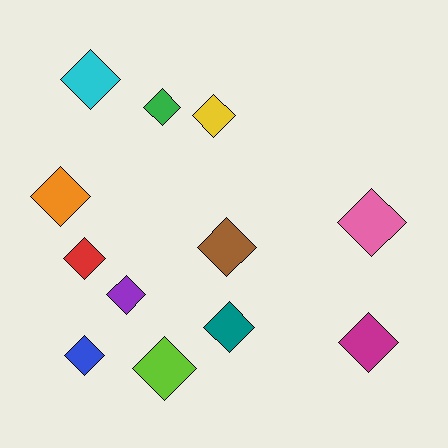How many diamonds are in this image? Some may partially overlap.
There are 12 diamonds.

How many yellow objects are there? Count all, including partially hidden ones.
There is 1 yellow object.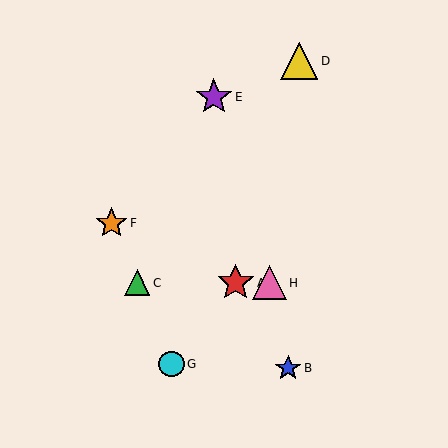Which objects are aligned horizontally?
Objects A, C, H are aligned horizontally.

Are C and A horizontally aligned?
Yes, both are at y≈283.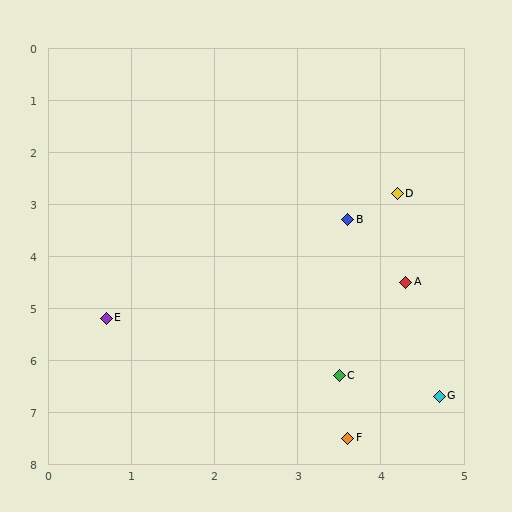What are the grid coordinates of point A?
Point A is at approximately (4.3, 4.5).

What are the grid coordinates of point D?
Point D is at approximately (4.2, 2.8).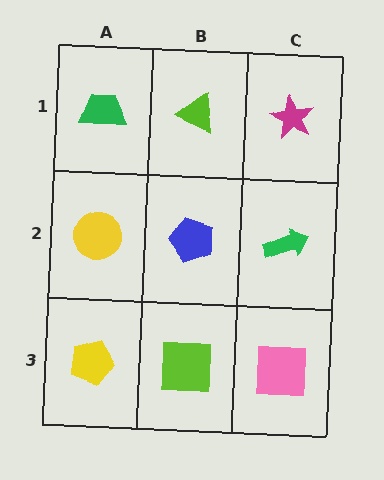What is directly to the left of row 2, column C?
A blue pentagon.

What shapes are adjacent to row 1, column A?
A yellow circle (row 2, column A), a lime triangle (row 1, column B).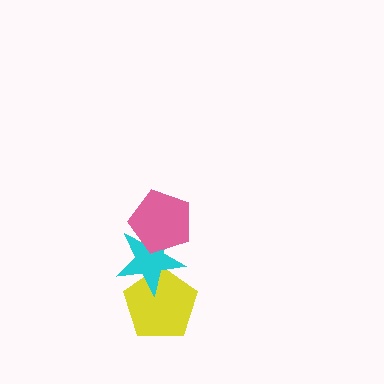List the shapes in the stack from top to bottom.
From top to bottom: the pink pentagon, the cyan star, the yellow pentagon.